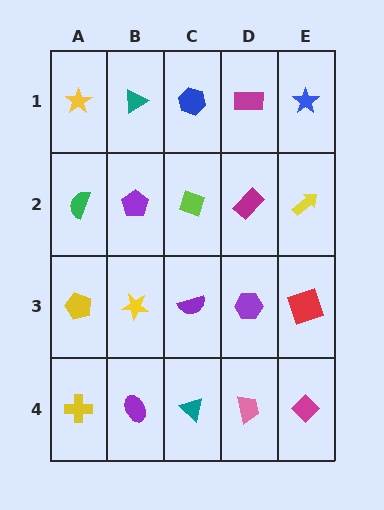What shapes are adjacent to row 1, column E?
A yellow arrow (row 2, column E), a magenta rectangle (row 1, column D).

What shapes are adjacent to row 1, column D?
A magenta rectangle (row 2, column D), a blue hexagon (row 1, column C), a blue star (row 1, column E).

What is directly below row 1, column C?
A lime diamond.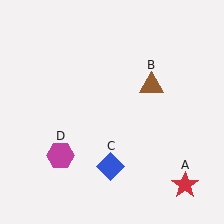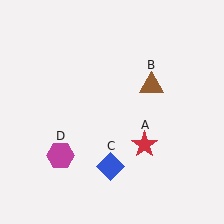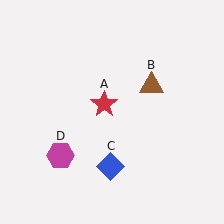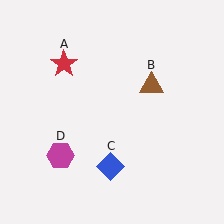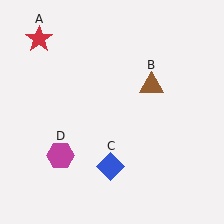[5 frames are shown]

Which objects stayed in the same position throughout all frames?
Brown triangle (object B) and blue diamond (object C) and magenta hexagon (object D) remained stationary.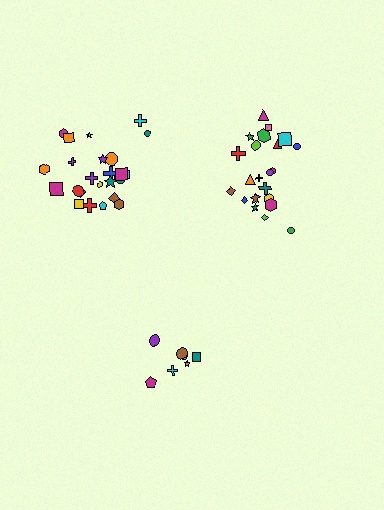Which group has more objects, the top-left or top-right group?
The top-left group.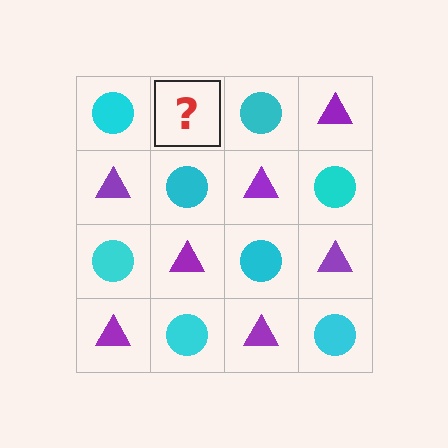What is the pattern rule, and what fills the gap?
The rule is that it alternates cyan circle and purple triangle in a checkerboard pattern. The gap should be filled with a purple triangle.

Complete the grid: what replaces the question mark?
The question mark should be replaced with a purple triangle.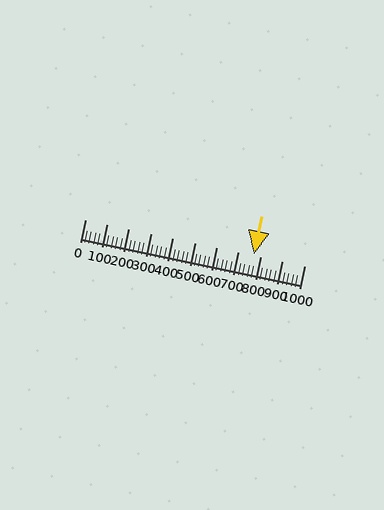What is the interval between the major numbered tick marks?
The major tick marks are spaced 100 units apart.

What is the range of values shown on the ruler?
The ruler shows values from 0 to 1000.